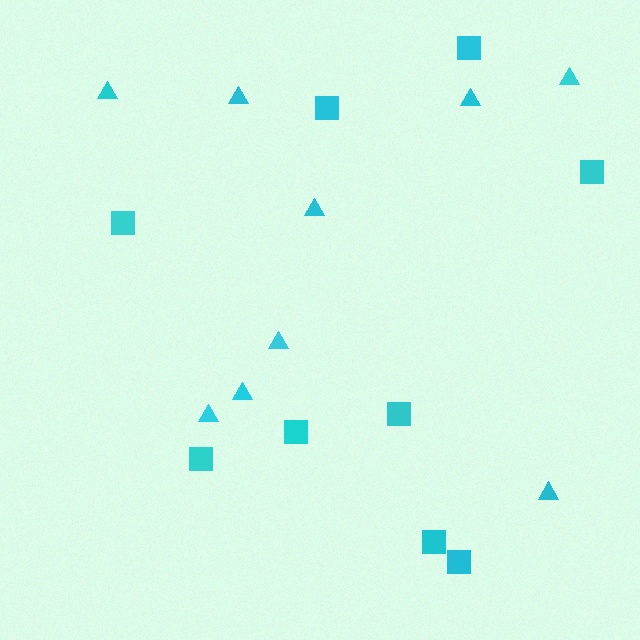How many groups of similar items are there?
There are 2 groups: one group of squares (9) and one group of triangles (9).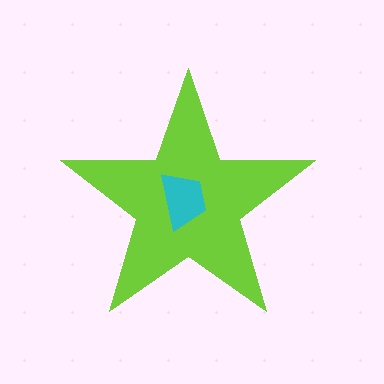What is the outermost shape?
The lime star.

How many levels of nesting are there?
2.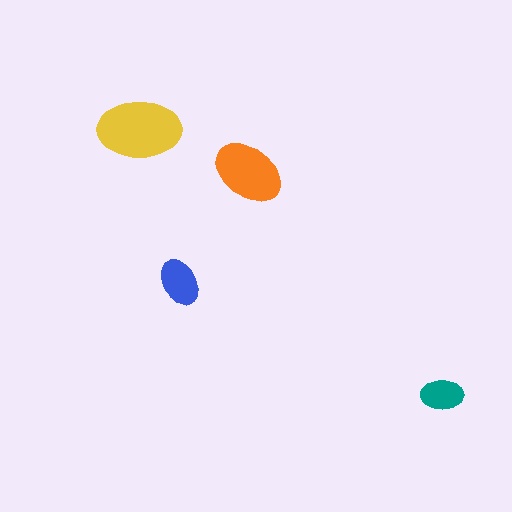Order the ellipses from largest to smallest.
the yellow one, the orange one, the blue one, the teal one.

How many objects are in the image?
There are 4 objects in the image.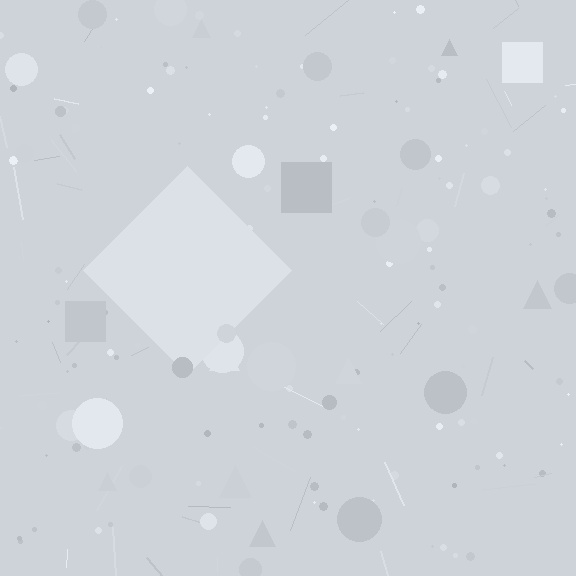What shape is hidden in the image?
A diamond is hidden in the image.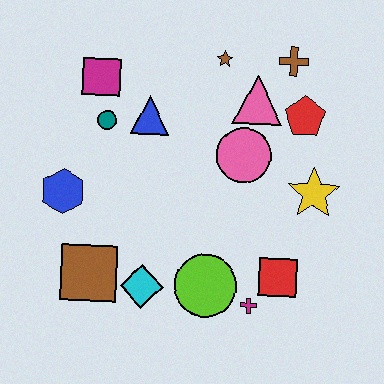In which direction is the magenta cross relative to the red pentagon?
The magenta cross is below the red pentagon.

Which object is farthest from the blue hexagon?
The brown cross is farthest from the blue hexagon.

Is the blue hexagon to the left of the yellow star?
Yes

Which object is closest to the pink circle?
The pink triangle is closest to the pink circle.